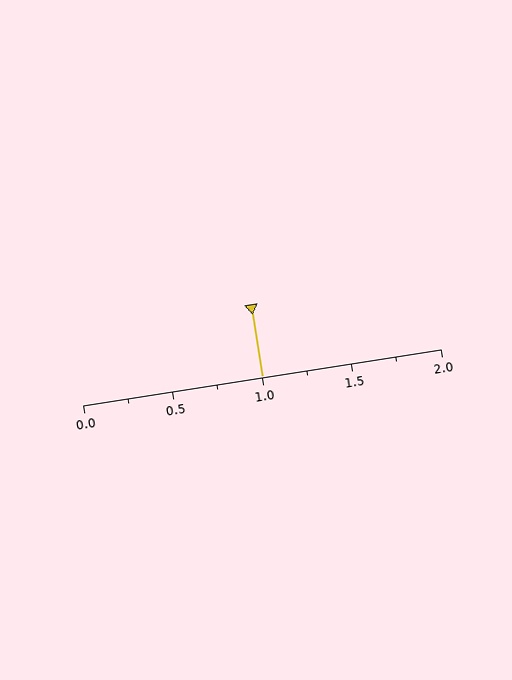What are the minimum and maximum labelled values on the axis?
The axis runs from 0.0 to 2.0.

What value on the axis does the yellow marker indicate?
The marker indicates approximately 1.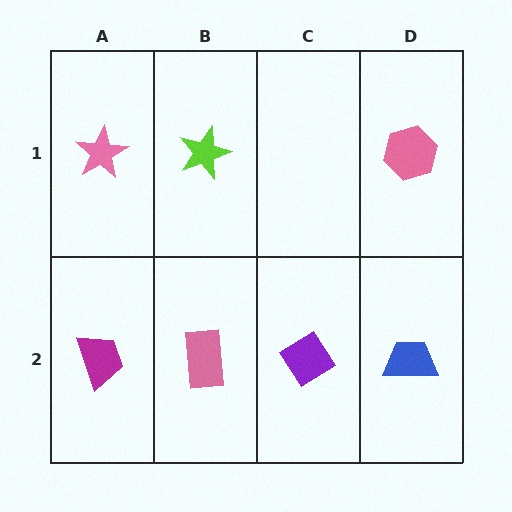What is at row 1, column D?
A pink hexagon.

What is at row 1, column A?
A pink star.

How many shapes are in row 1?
3 shapes.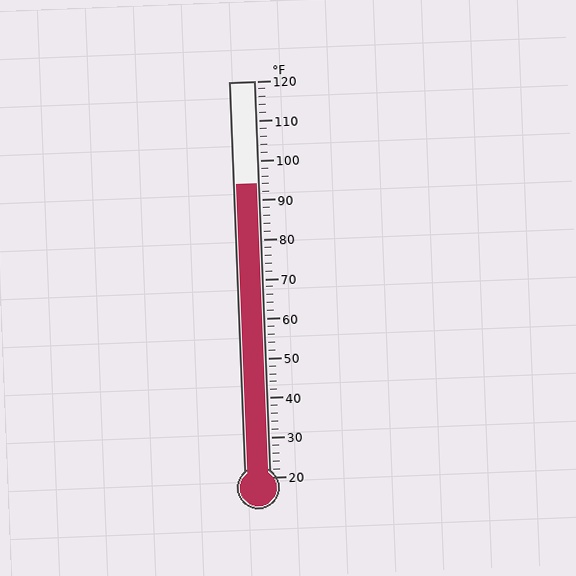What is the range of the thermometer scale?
The thermometer scale ranges from 20°F to 120°F.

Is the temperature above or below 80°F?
The temperature is above 80°F.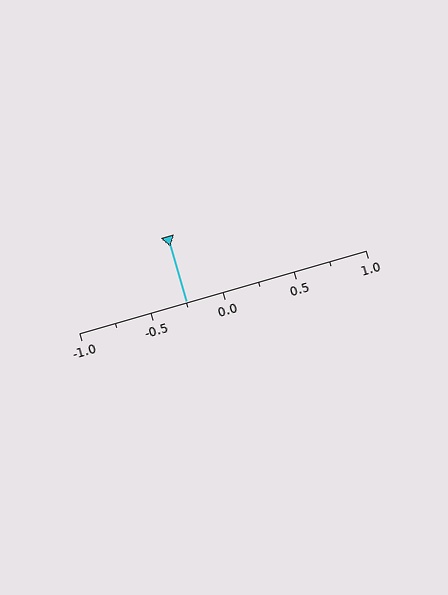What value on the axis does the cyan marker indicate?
The marker indicates approximately -0.25.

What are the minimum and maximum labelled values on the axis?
The axis runs from -1.0 to 1.0.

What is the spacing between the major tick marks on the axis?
The major ticks are spaced 0.5 apart.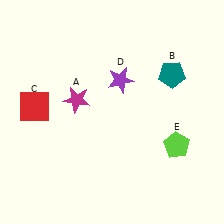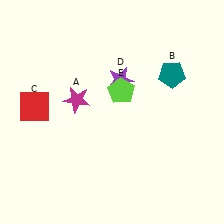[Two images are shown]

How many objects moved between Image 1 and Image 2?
1 object moved between the two images.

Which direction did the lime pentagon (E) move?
The lime pentagon (E) moved left.